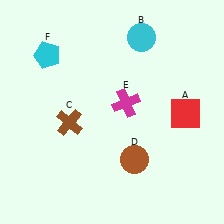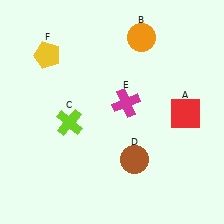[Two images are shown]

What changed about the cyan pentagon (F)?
In Image 1, F is cyan. In Image 2, it changed to yellow.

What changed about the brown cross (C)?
In Image 1, C is brown. In Image 2, it changed to lime.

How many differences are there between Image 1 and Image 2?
There are 3 differences between the two images.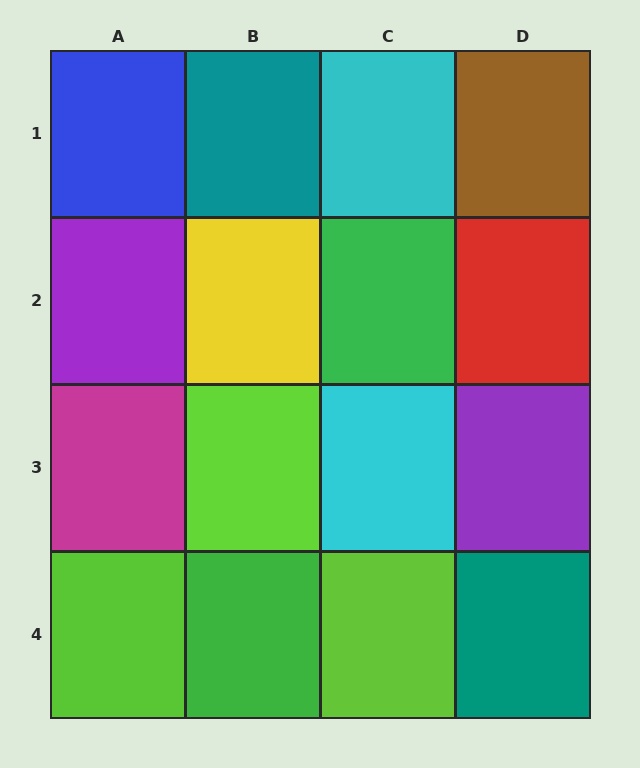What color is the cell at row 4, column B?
Green.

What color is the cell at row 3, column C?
Cyan.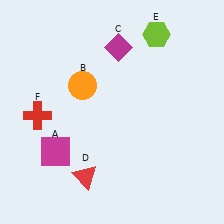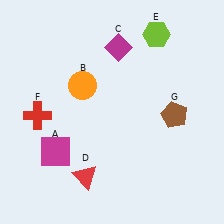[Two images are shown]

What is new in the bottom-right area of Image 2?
A brown pentagon (G) was added in the bottom-right area of Image 2.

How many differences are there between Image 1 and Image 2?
There is 1 difference between the two images.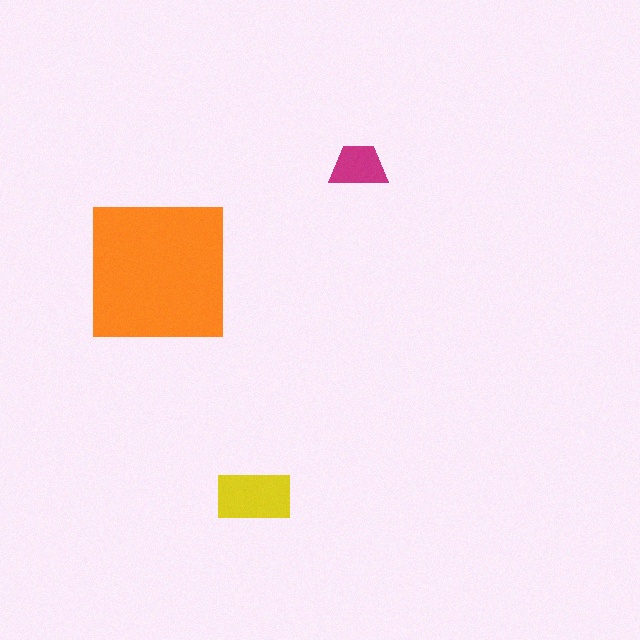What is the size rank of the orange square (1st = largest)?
1st.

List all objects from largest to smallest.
The orange square, the yellow rectangle, the magenta trapezoid.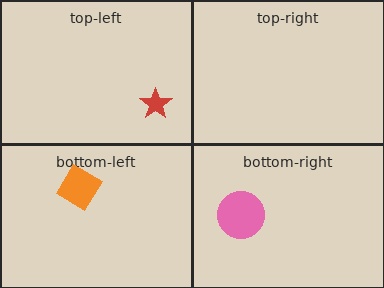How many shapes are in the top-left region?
1.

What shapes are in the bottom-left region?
The orange diamond.